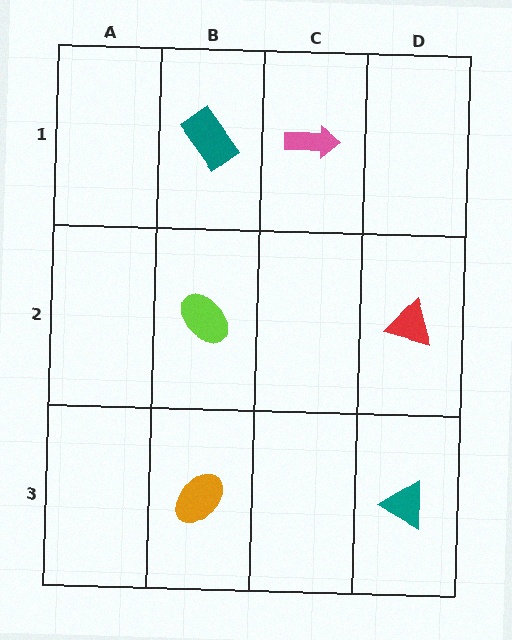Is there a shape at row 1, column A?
No, that cell is empty.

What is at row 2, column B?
A lime ellipse.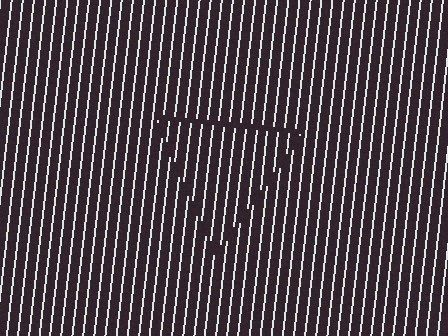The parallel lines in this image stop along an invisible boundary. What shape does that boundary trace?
An illusory triangle. The interior of the shape contains the same grating, shifted by half a period — the contour is defined by the phase discontinuity where line-ends from the inner and outer gratings abut.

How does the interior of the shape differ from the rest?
The interior of the shape contains the same grating, shifted by half a period — the contour is defined by the phase discontinuity where line-ends from the inner and outer gratings abut.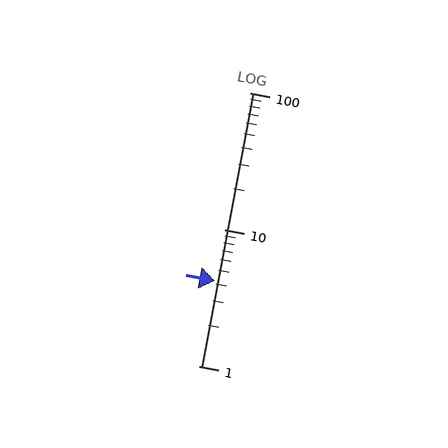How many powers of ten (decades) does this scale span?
The scale spans 2 decades, from 1 to 100.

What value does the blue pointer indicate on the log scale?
The pointer indicates approximately 4.2.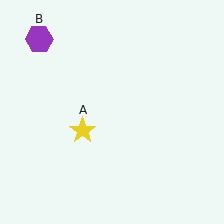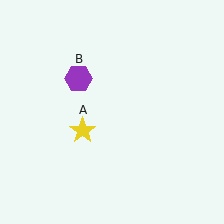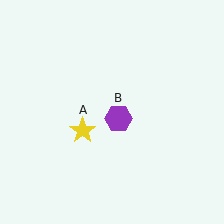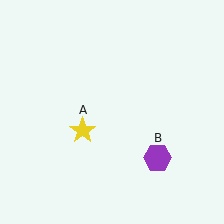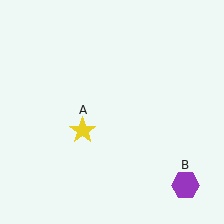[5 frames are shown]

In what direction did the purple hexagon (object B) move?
The purple hexagon (object B) moved down and to the right.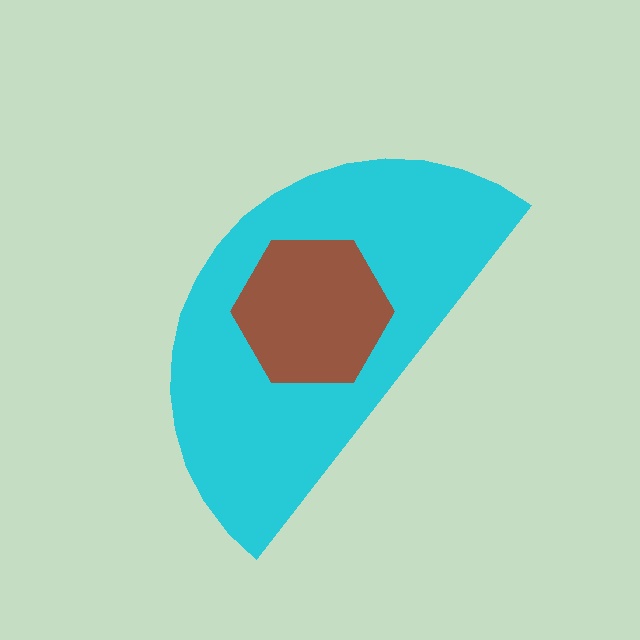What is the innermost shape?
The brown hexagon.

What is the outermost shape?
The cyan semicircle.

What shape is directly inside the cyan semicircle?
The brown hexagon.